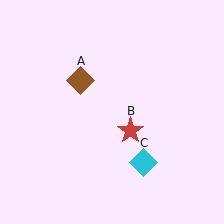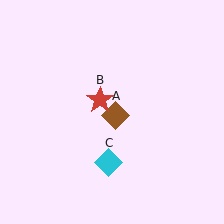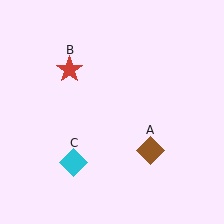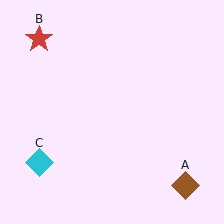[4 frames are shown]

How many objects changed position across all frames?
3 objects changed position: brown diamond (object A), red star (object B), cyan diamond (object C).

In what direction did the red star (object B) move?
The red star (object B) moved up and to the left.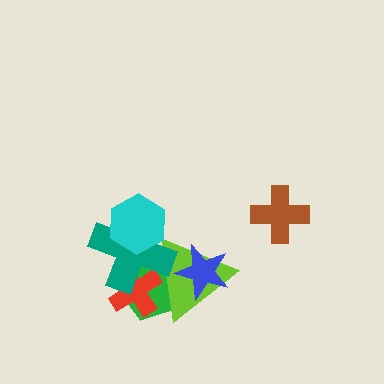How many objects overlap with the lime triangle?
4 objects overlap with the lime triangle.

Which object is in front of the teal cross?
The cyan hexagon is in front of the teal cross.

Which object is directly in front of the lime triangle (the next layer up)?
The blue star is directly in front of the lime triangle.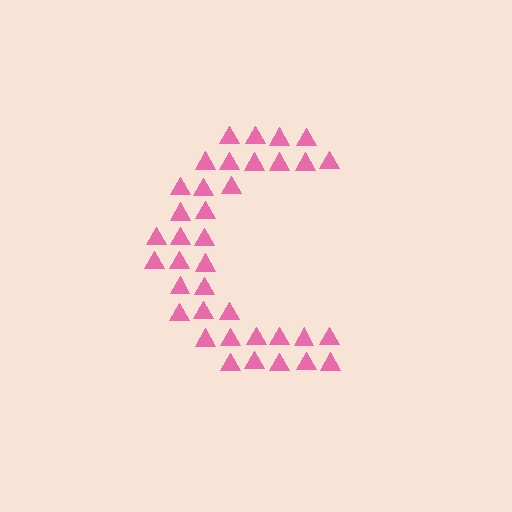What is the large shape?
The large shape is the letter C.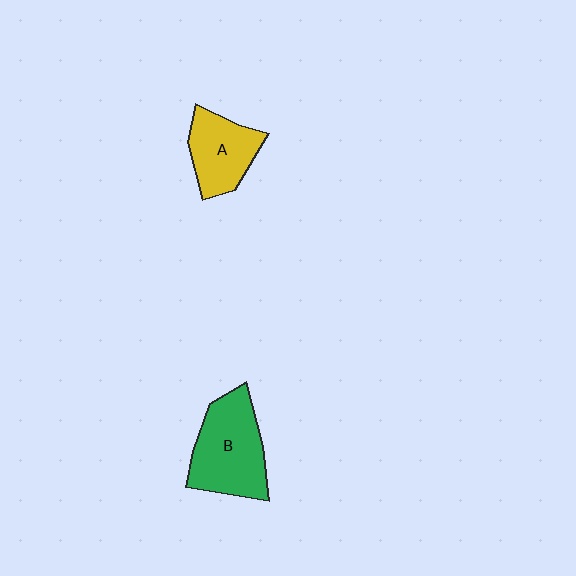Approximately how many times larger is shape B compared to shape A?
Approximately 1.4 times.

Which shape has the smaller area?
Shape A (yellow).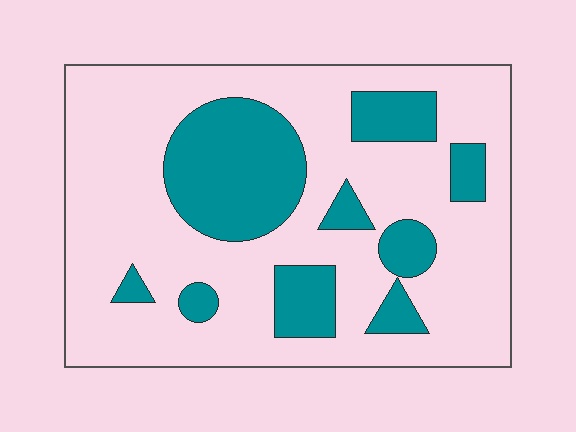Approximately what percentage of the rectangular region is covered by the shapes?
Approximately 25%.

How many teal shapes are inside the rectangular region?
9.